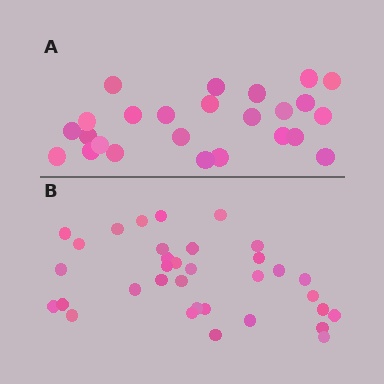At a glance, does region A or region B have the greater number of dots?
Region B (the bottom region) has more dots.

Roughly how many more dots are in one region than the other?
Region B has roughly 8 or so more dots than region A.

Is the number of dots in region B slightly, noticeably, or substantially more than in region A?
Region B has noticeably more, but not dramatically so. The ratio is roughly 1.4 to 1.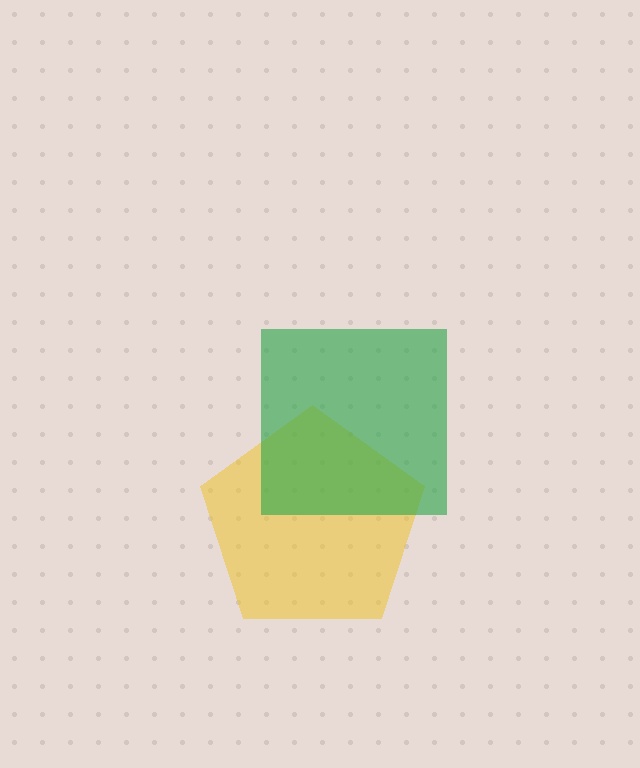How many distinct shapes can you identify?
There are 2 distinct shapes: a yellow pentagon, a green square.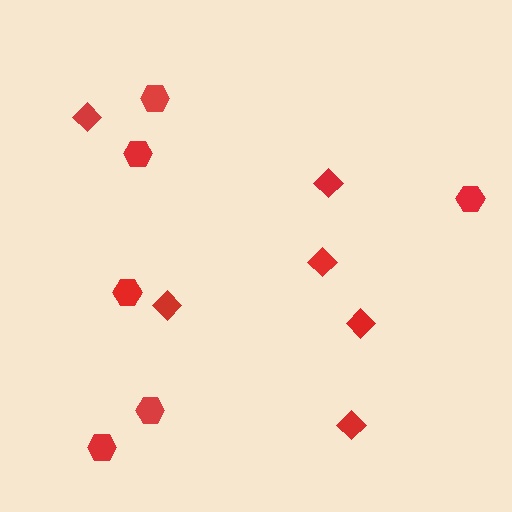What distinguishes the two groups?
There are 2 groups: one group of hexagons (6) and one group of diamonds (6).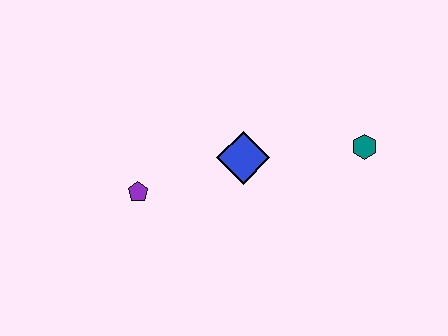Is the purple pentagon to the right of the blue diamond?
No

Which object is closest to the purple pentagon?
The blue diamond is closest to the purple pentagon.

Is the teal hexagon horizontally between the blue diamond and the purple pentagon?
No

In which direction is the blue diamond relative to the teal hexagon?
The blue diamond is to the left of the teal hexagon.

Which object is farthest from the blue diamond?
The teal hexagon is farthest from the blue diamond.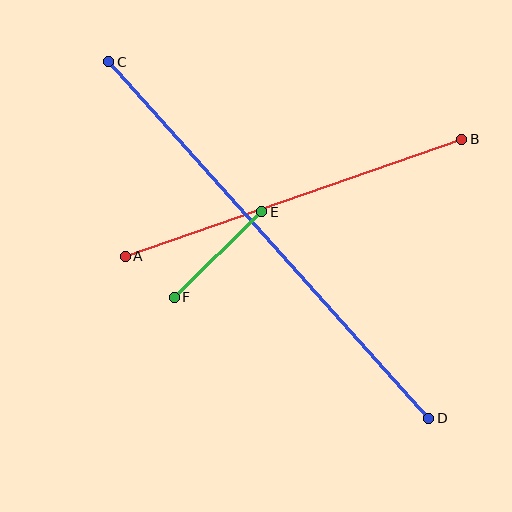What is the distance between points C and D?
The distance is approximately 479 pixels.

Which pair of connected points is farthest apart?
Points C and D are farthest apart.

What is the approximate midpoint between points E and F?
The midpoint is at approximately (218, 254) pixels.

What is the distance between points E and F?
The distance is approximately 122 pixels.